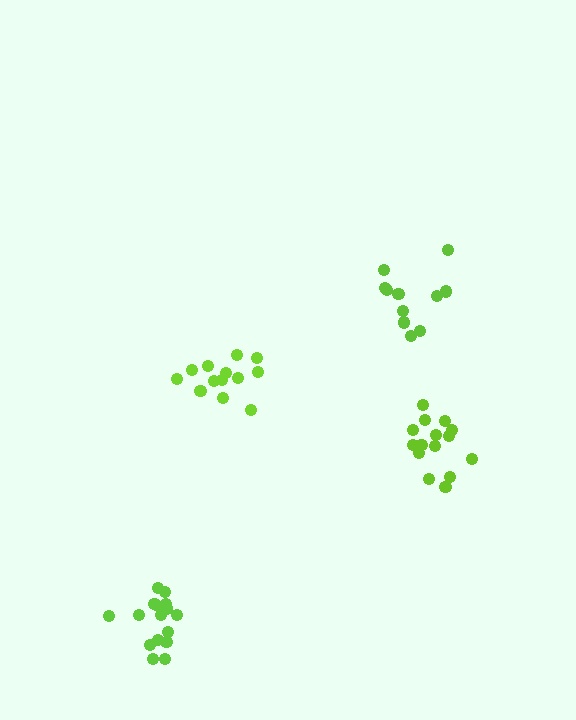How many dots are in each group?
Group 1: 13 dots, Group 2: 16 dots, Group 3: 11 dots, Group 4: 15 dots (55 total).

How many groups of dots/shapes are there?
There are 4 groups.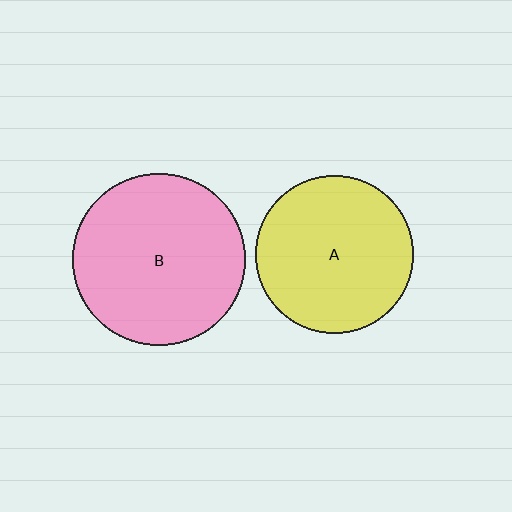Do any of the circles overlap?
No, none of the circles overlap.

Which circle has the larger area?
Circle B (pink).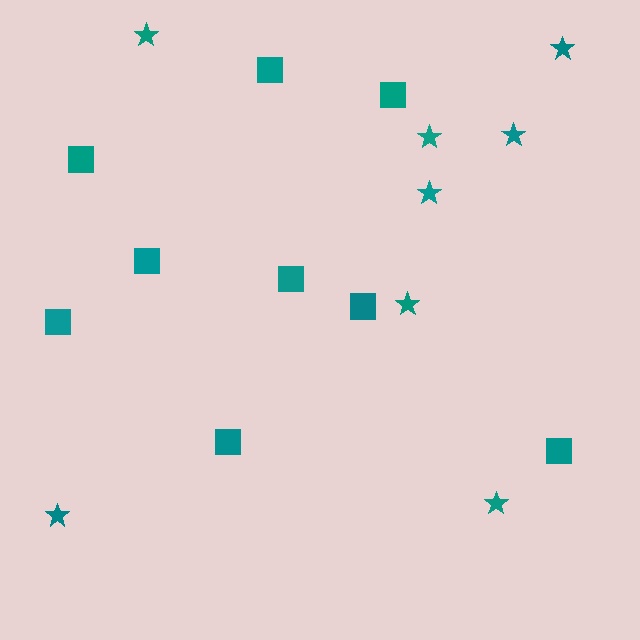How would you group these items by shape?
There are 2 groups: one group of squares (9) and one group of stars (8).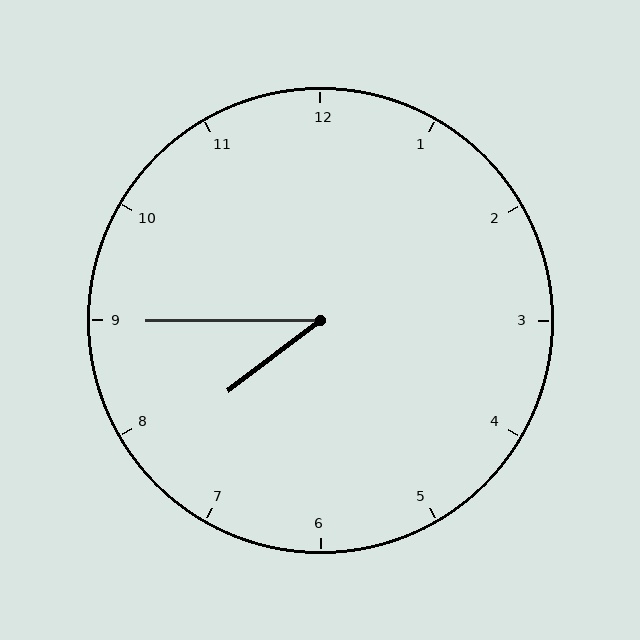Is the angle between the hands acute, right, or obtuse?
It is acute.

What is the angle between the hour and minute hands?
Approximately 38 degrees.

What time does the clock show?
7:45.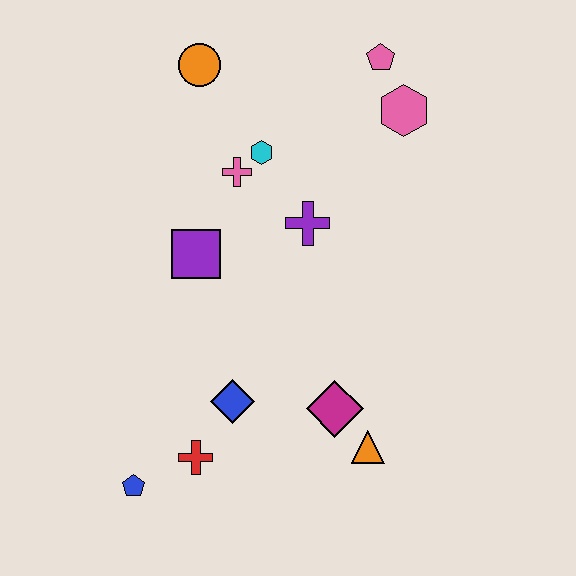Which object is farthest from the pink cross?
The blue pentagon is farthest from the pink cross.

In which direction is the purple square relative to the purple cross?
The purple square is to the left of the purple cross.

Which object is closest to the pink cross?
The cyan hexagon is closest to the pink cross.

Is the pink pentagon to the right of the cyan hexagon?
Yes